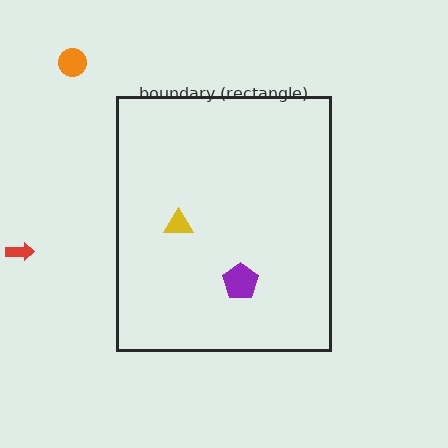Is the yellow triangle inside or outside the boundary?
Inside.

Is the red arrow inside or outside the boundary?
Outside.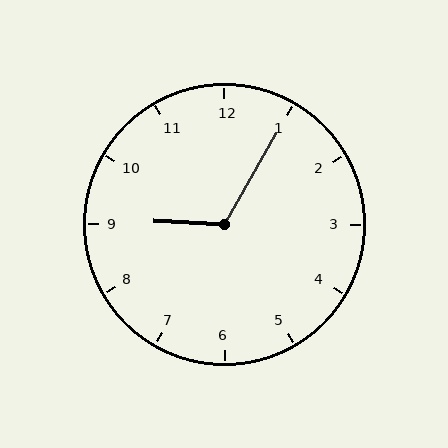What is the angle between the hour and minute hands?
Approximately 118 degrees.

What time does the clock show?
9:05.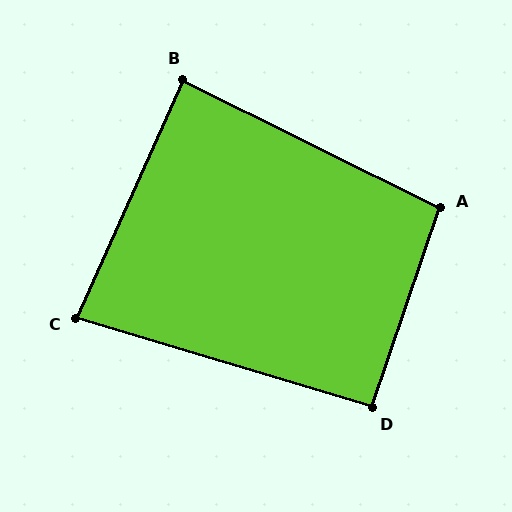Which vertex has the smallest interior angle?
C, at approximately 82 degrees.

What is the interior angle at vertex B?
Approximately 88 degrees (approximately right).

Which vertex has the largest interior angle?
A, at approximately 98 degrees.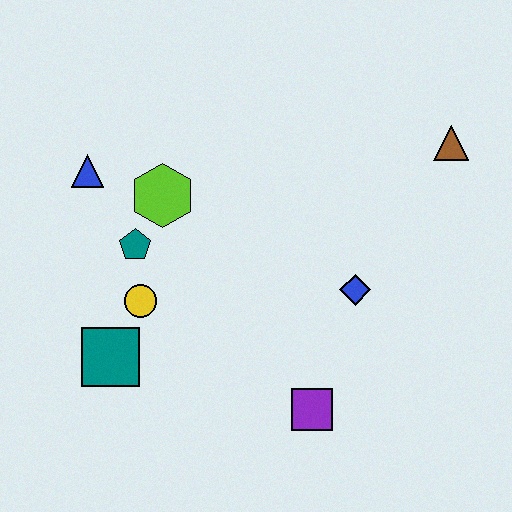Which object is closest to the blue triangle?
The lime hexagon is closest to the blue triangle.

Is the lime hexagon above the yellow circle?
Yes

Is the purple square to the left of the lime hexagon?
No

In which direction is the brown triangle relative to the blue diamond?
The brown triangle is above the blue diamond.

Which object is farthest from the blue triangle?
The brown triangle is farthest from the blue triangle.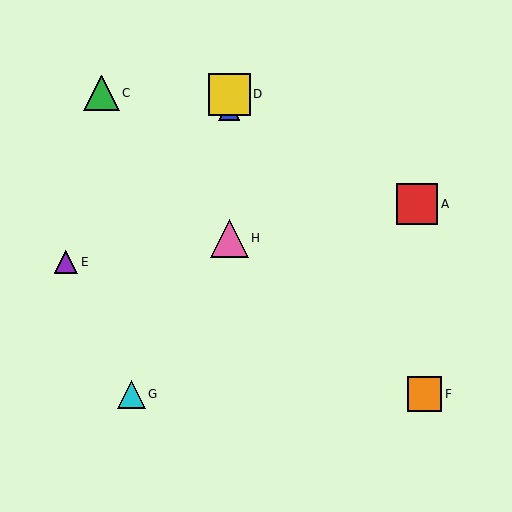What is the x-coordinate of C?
Object C is at x≈101.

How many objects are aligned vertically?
3 objects (B, D, H) are aligned vertically.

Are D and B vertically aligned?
Yes, both are at x≈229.